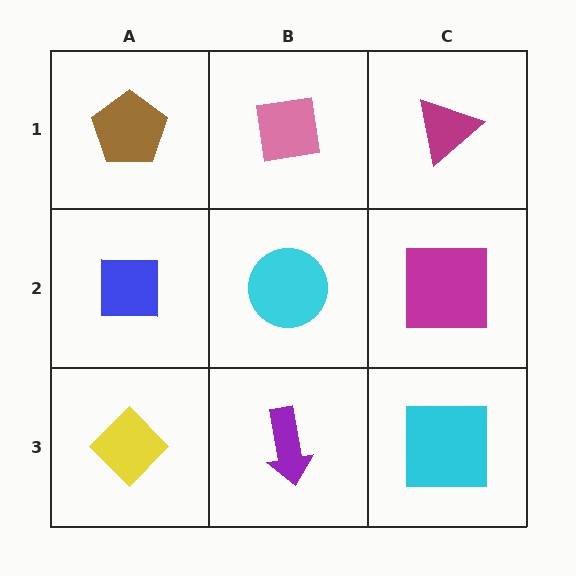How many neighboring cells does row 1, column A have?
2.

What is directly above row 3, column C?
A magenta square.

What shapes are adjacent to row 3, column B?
A cyan circle (row 2, column B), a yellow diamond (row 3, column A), a cyan square (row 3, column C).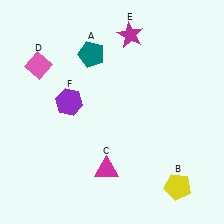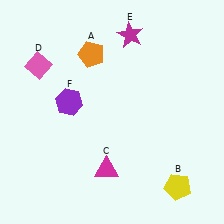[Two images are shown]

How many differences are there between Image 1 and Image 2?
There is 1 difference between the two images.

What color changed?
The pentagon (A) changed from teal in Image 1 to orange in Image 2.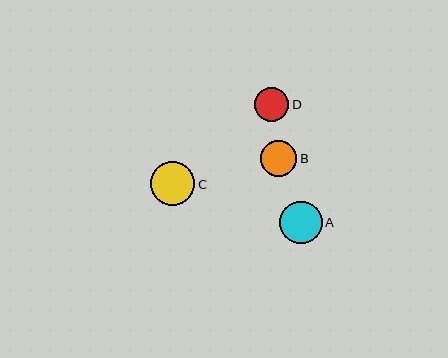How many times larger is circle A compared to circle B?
Circle A is approximately 1.2 times the size of circle B.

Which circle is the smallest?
Circle D is the smallest with a size of approximately 34 pixels.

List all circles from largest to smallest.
From largest to smallest: C, A, B, D.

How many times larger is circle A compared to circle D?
Circle A is approximately 1.3 times the size of circle D.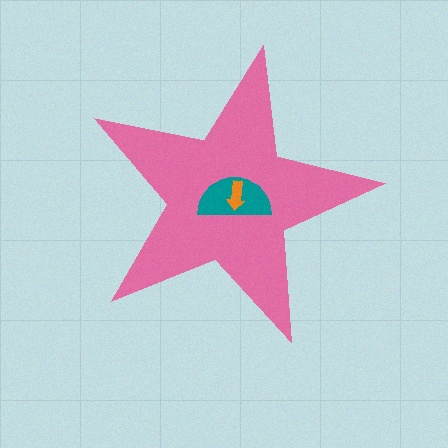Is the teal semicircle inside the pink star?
Yes.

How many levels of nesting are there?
3.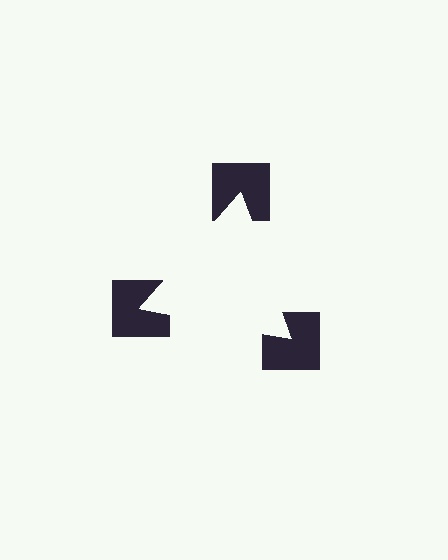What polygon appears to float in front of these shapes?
An illusory triangle — its edges are inferred from the aligned wedge cuts in the notched squares, not physically drawn.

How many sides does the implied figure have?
3 sides.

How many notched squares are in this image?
There are 3 — one at each vertex of the illusory triangle.